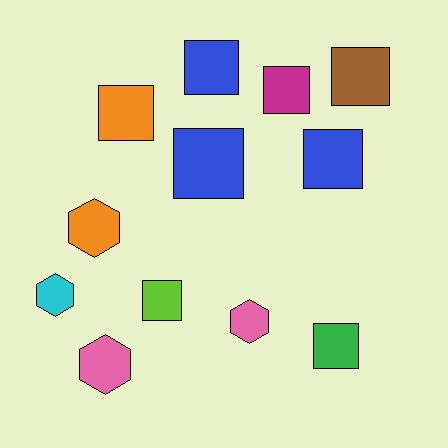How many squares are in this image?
There are 8 squares.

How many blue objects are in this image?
There are 3 blue objects.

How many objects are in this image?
There are 12 objects.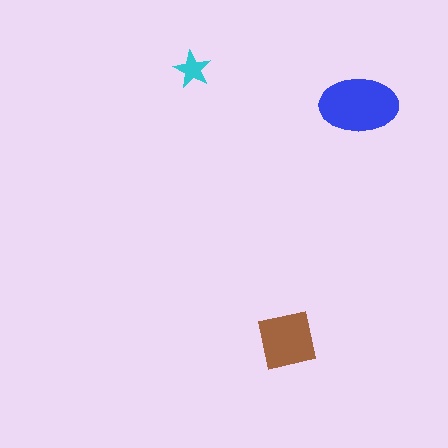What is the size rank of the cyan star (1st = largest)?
3rd.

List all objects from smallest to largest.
The cyan star, the brown square, the blue ellipse.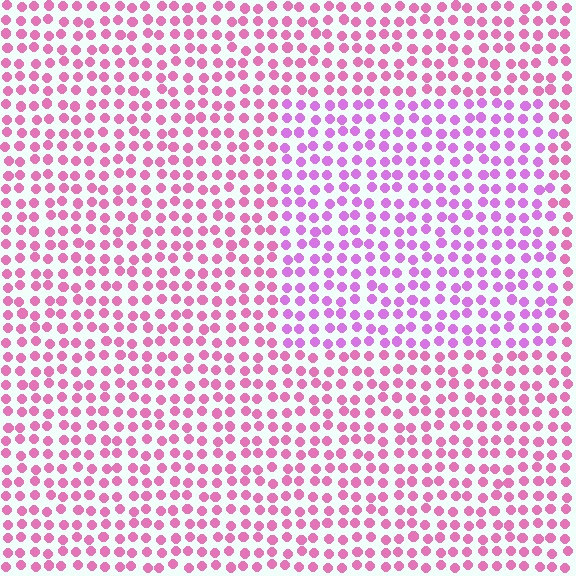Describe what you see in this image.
The image is filled with small pink elements in a uniform arrangement. A rectangle-shaped region is visible where the elements are tinted to a slightly different hue, forming a subtle color boundary.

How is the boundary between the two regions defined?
The boundary is defined purely by a slight shift in hue (about 31 degrees). Spacing, size, and orientation are identical on both sides.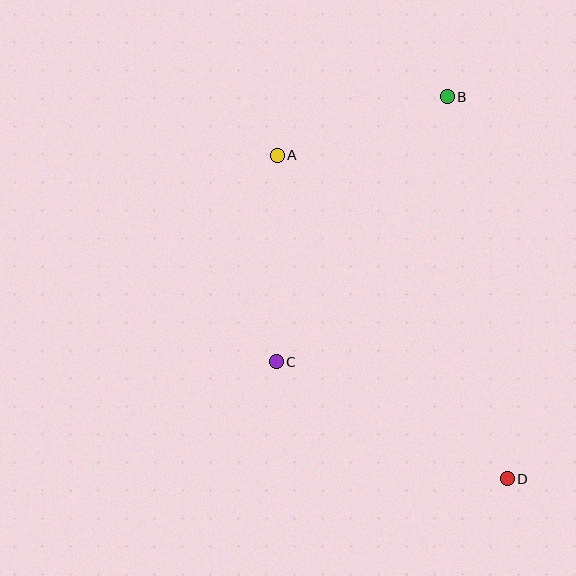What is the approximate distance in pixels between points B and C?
The distance between B and C is approximately 315 pixels.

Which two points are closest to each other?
Points A and B are closest to each other.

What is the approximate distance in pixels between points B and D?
The distance between B and D is approximately 386 pixels.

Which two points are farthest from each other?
Points A and D are farthest from each other.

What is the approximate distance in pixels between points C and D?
The distance between C and D is approximately 259 pixels.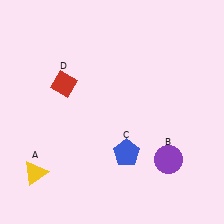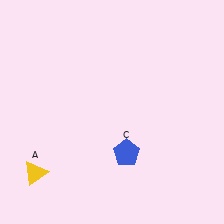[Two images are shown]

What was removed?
The purple circle (B), the red diamond (D) were removed in Image 2.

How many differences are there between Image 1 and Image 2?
There are 2 differences between the two images.